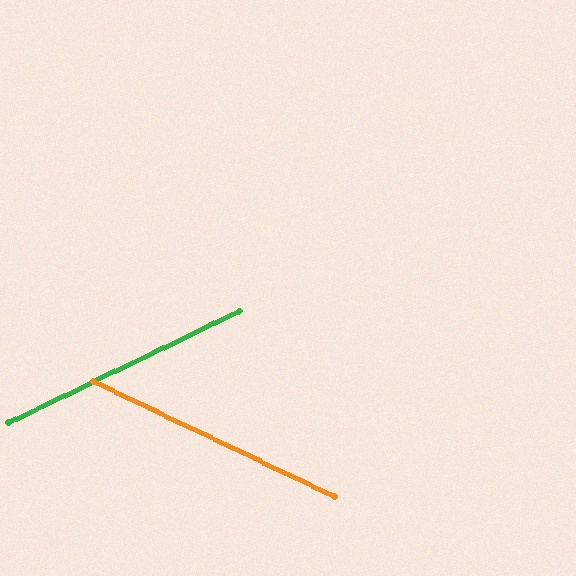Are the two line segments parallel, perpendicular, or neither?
Neither parallel nor perpendicular — they differ by about 51°.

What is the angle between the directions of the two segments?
Approximately 51 degrees.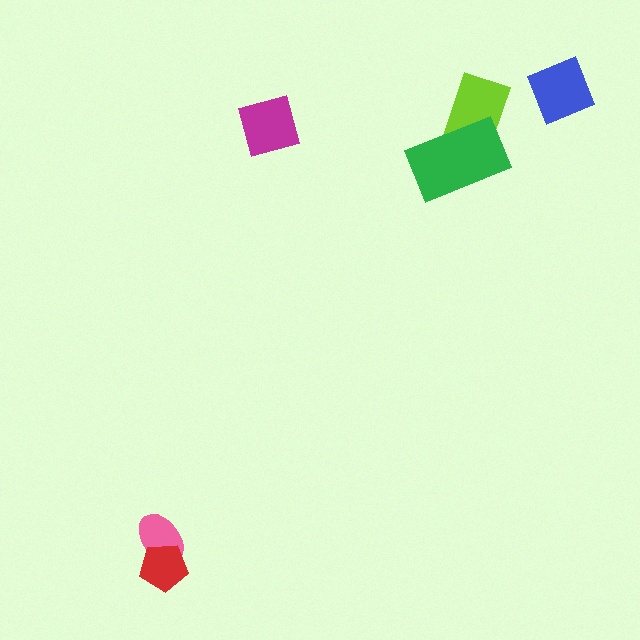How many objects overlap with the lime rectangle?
1 object overlaps with the lime rectangle.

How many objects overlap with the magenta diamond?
0 objects overlap with the magenta diamond.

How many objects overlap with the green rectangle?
1 object overlaps with the green rectangle.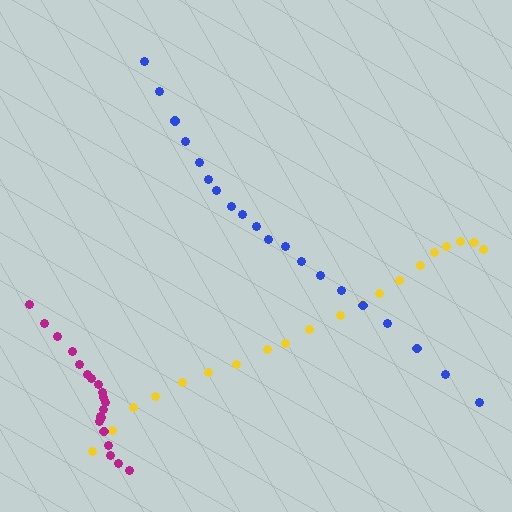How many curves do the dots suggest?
There are 3 distinct paths.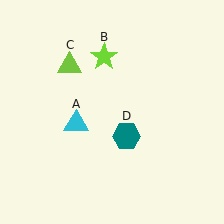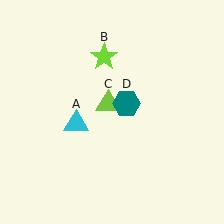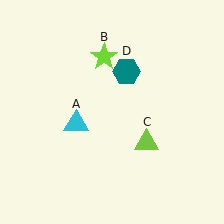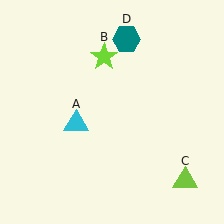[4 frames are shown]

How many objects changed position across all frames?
2 objects changed position: lime triangle (object C), teal hexagon (object D).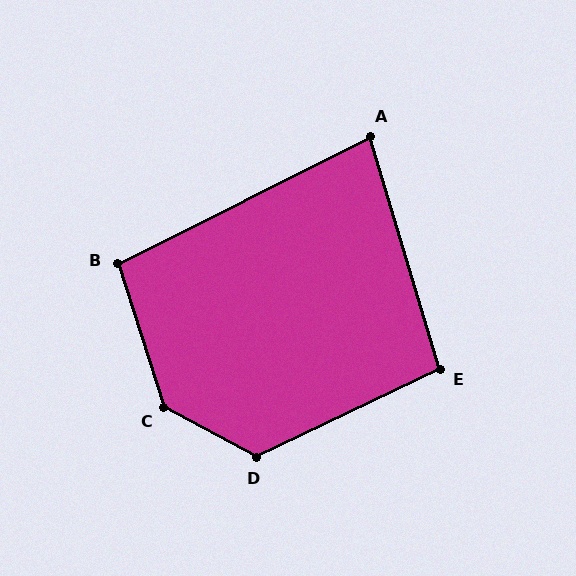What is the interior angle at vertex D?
Approximately 126 degrees (obtuse).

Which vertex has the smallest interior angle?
A, at approximately 80 degrees.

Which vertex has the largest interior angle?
C, at approximately 136 degrees.